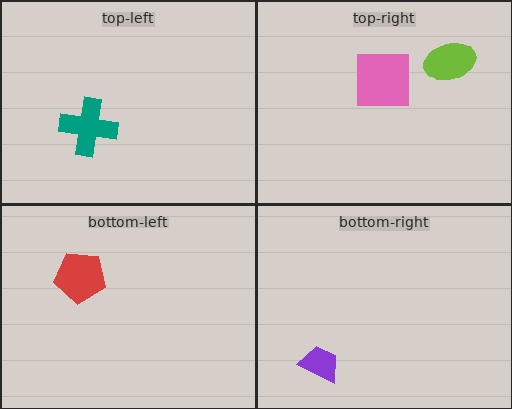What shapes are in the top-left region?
The teal cross.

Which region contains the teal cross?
The top-left region.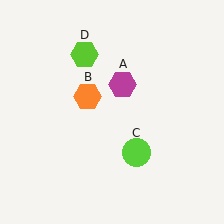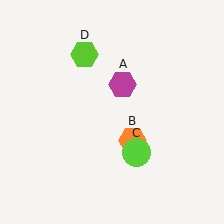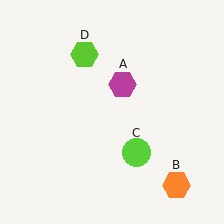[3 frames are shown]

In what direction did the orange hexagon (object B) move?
The orange hexagon (object B) moved down and to the right.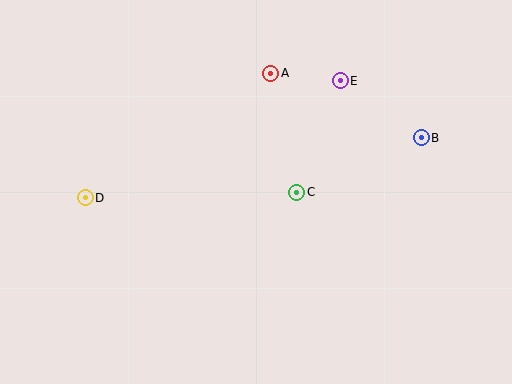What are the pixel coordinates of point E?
Point E is at (340, 81).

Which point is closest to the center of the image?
Point C at (297, 192) is closest to the center.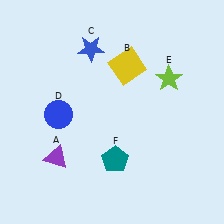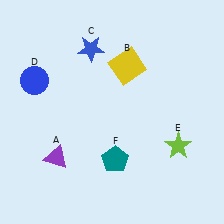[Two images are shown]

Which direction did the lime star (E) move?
The lime star (E) moved down.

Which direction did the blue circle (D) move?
The blue circle (D) moved up.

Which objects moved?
The objects that moved are: the blue circle (D), the lime star (E).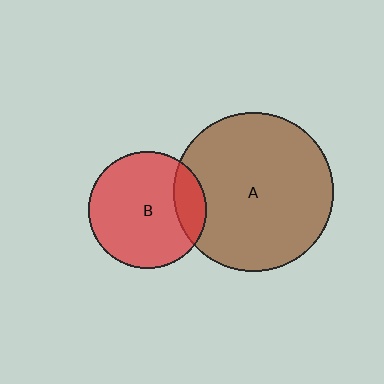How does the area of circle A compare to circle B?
Approximately 1.8 times.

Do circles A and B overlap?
Yes.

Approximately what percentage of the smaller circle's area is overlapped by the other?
Approximately 15%.